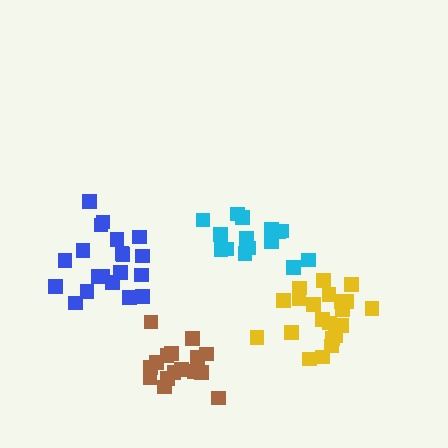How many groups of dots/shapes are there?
There are 4 groups.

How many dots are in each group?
Group 1: 21 dots, Group 2: 16 dots, Group 3: 15 dots, Group 4: 20 dots (72 total).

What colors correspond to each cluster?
The clusters are colored: yellow, brown, cyan, blue.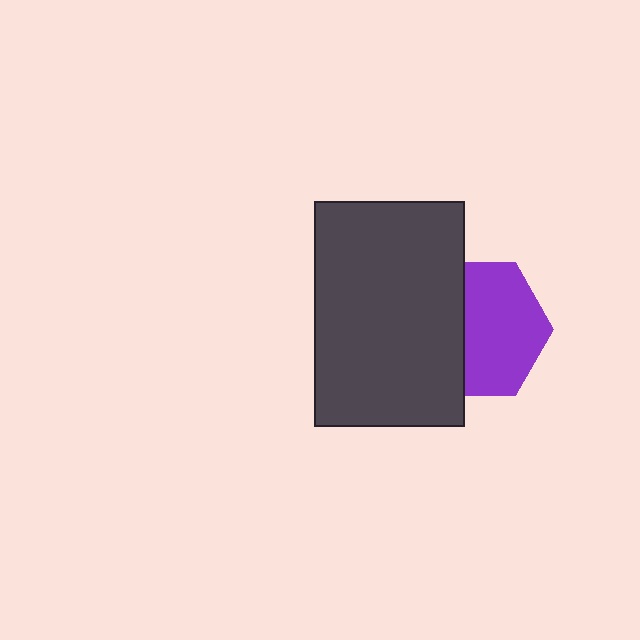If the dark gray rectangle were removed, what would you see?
You would see the complete purple hexagon.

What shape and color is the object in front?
The object in front is a dark gray rectangle.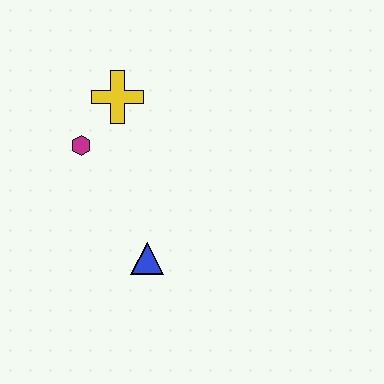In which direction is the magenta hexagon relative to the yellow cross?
The magenta hexagon is below the yellow cross.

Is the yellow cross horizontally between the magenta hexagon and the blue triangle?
Yes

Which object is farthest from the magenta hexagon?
The blue triangle is farthest from the magenta hexagon.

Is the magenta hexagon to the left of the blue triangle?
Yes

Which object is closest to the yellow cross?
The magenta hexagon is closest to the yellow cross.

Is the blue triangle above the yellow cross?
No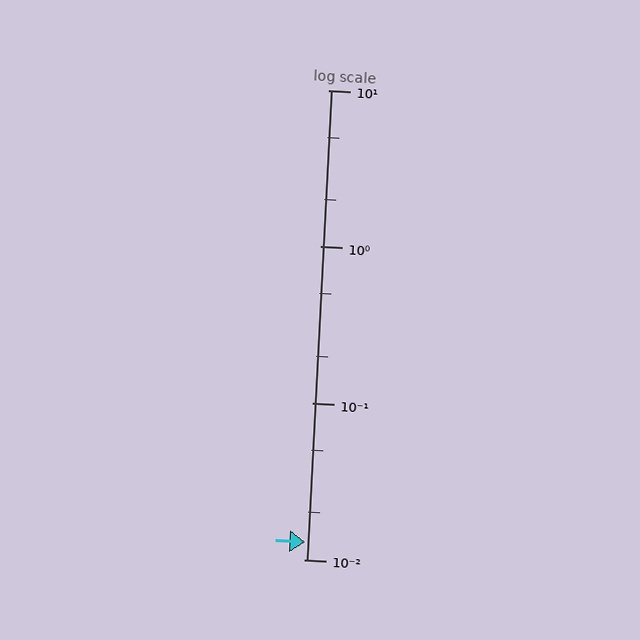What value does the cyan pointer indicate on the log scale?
The pointer indicates approximately 0.013.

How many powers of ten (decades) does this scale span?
The scale spans 3 decades, from 0.01 to 10.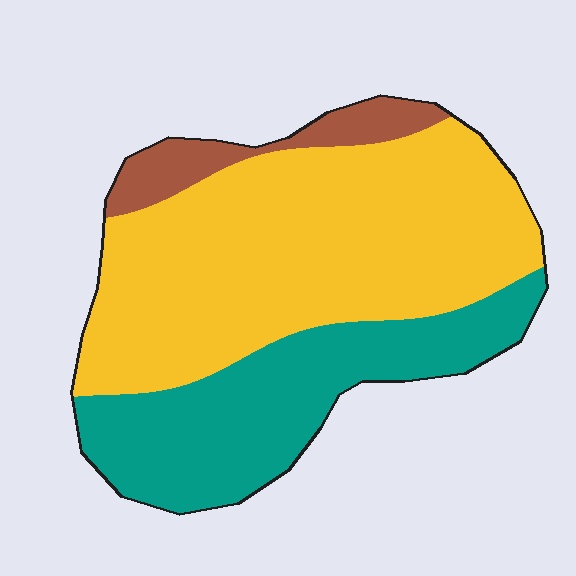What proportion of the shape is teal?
Teal takes up between a quarter and a half of the shape.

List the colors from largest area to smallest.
From largest to smallest: yellow, teal, brown.